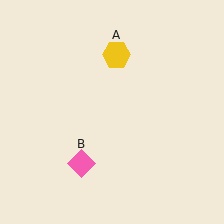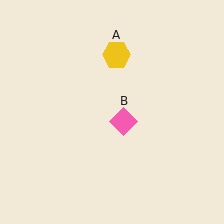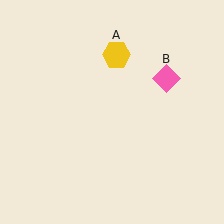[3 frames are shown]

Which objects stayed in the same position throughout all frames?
Yellow hexagon (object A) remained stationary.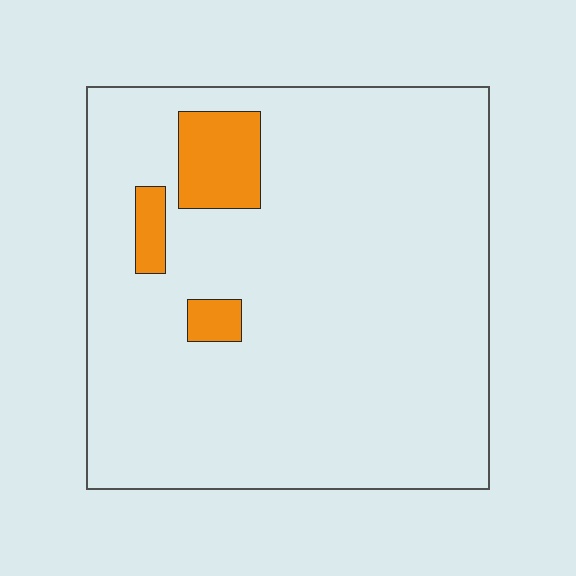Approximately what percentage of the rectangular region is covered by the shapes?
Approximately 10%.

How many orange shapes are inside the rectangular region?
3.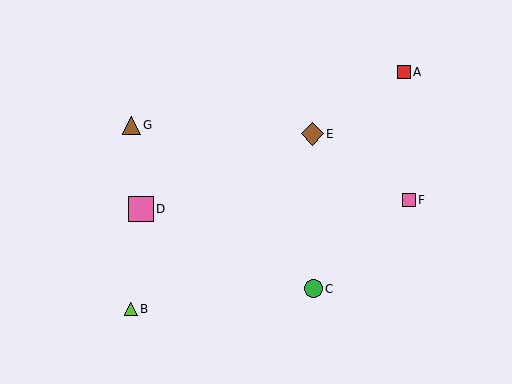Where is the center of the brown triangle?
The center of the brown triangle is at (131, 125).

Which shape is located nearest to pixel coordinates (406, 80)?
The red square (labeled A) at (404, 72) is nearest to that location.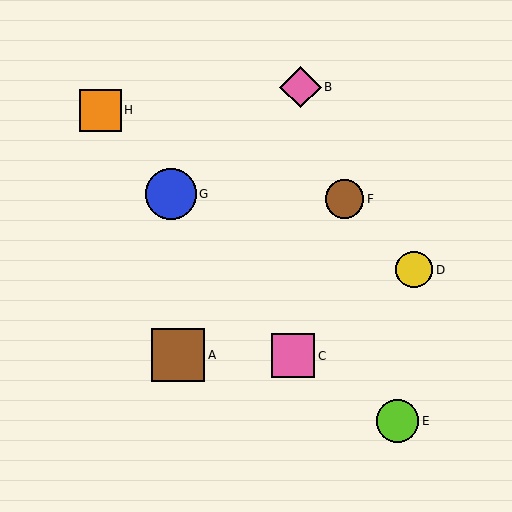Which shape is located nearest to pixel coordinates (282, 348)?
The pink square (labeled C) at (293, 356) is nearest to that location.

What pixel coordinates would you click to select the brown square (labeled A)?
Click at (178, 355) to select the brown square A.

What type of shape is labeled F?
Shape F is a brown circle.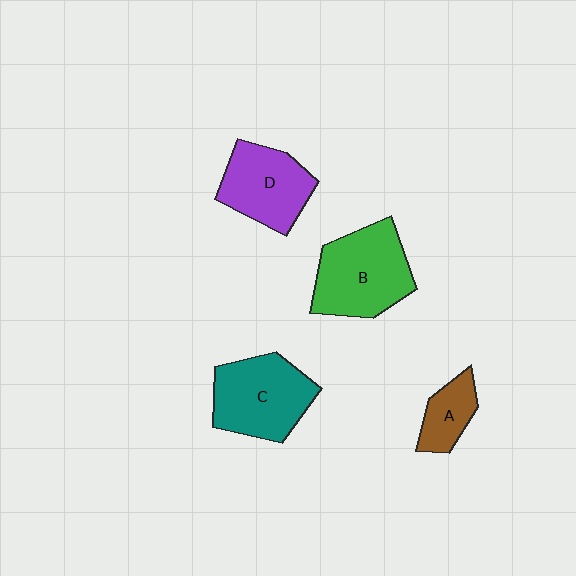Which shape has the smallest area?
Shape A (brown).